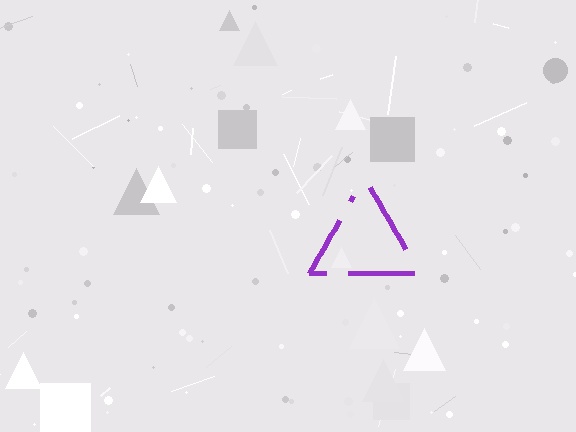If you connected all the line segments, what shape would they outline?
They would outline a triangle.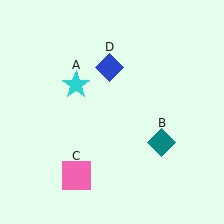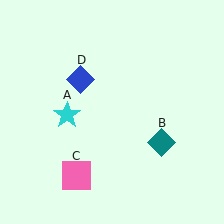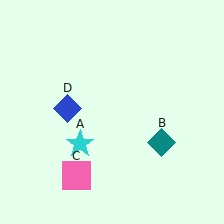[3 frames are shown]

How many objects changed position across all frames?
2 objects changed position: cyan star (object A), blue diamond (object D).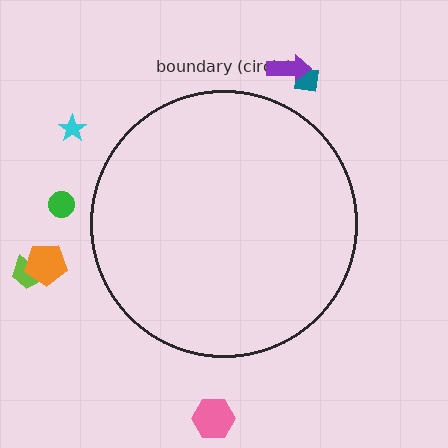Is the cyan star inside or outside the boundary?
Outside.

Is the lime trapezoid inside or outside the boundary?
Outside.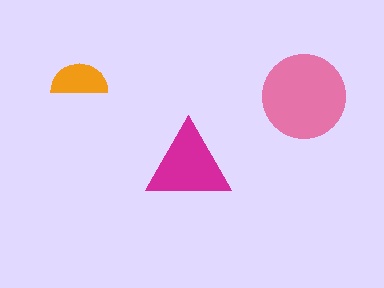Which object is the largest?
The pink circle.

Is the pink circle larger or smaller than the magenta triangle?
Larger.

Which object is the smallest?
The orange semicircle.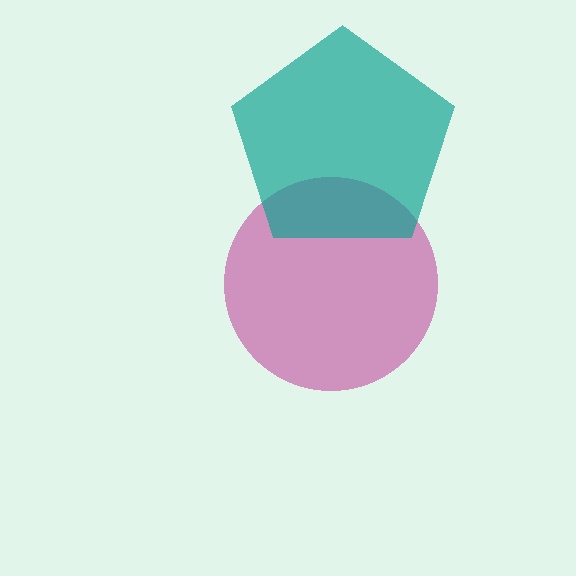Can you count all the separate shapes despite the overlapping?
Yes, there are 2 separate shapes.